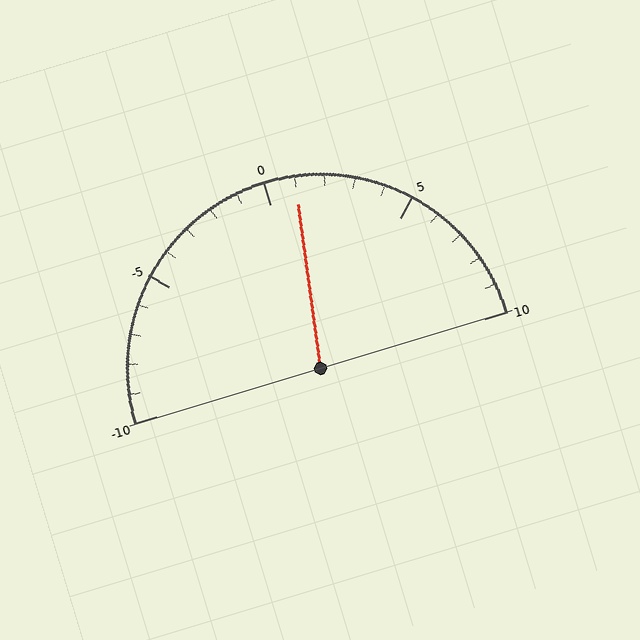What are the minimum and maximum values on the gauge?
The gauge ranges from -10 to 10.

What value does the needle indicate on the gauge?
The needle indicates approximately 1.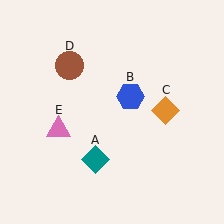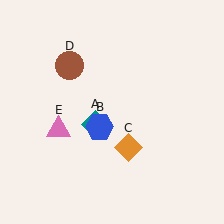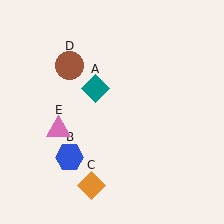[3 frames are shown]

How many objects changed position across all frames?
3 objects changed position: teal diamond (object A), blue hexagon (object B), orange diamond (object C).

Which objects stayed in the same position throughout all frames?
Brown circle (object D) and pink triangle (object E) remained stationary.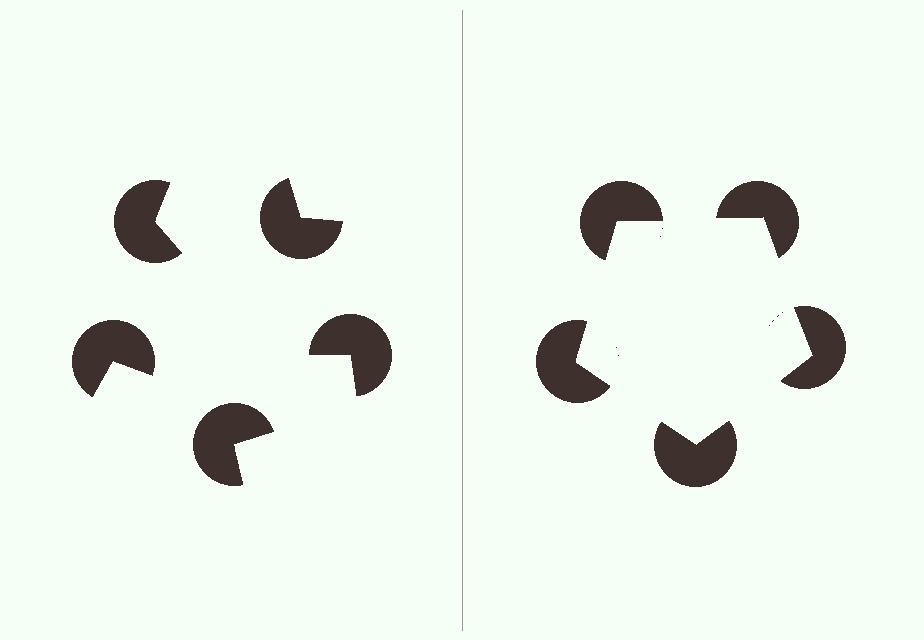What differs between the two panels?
The pac-man discs are positioned identically on both sides; only the wedge orientations differ. On the right they align to a pentagon; on the left they are misaligned.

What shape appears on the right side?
An illusory pentagon.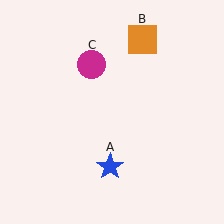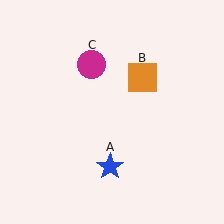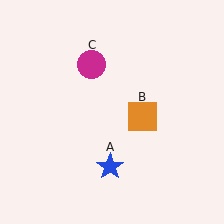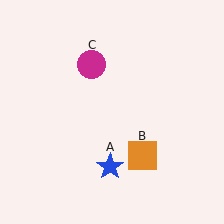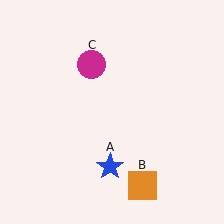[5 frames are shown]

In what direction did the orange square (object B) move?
The orange square (object B) moved down.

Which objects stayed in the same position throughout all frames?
Blue star (object A) and magenta circle (object C) remained stationary.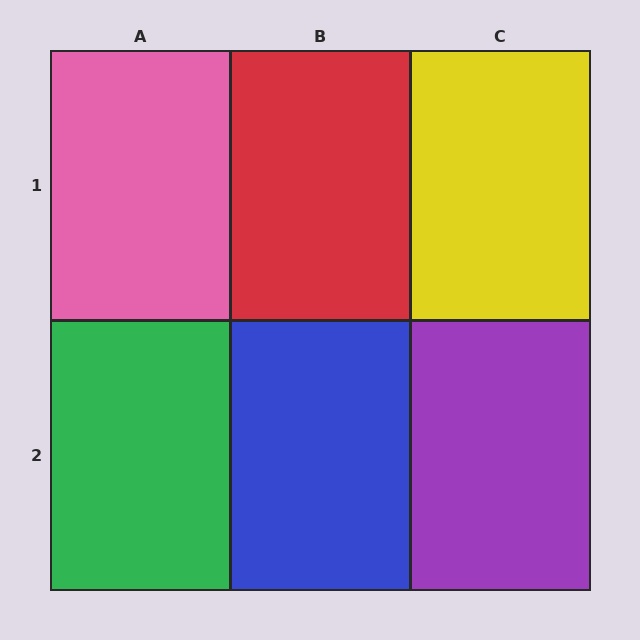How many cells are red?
1 cell is red.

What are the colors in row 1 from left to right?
Pink, red, yellow.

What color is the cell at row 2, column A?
Green.